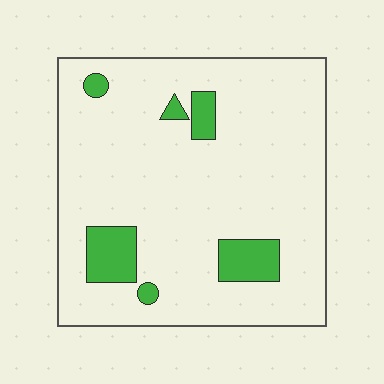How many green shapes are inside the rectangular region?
6.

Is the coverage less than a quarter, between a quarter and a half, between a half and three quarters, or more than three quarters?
Less than a quarter.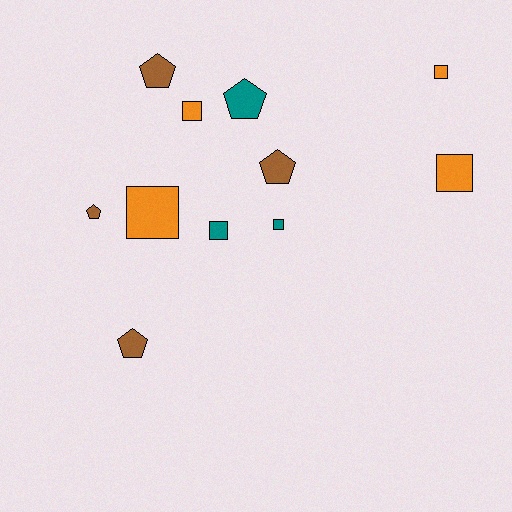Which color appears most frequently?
Brown, with 4 objects.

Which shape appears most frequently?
Square, with 6 objects.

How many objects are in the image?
There are 11 objects.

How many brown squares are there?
There are no brown squares.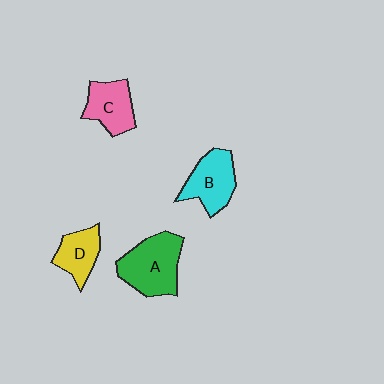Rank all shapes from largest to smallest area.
From largest to smallest: A (green), B (cyan), C (pink), D (yellow).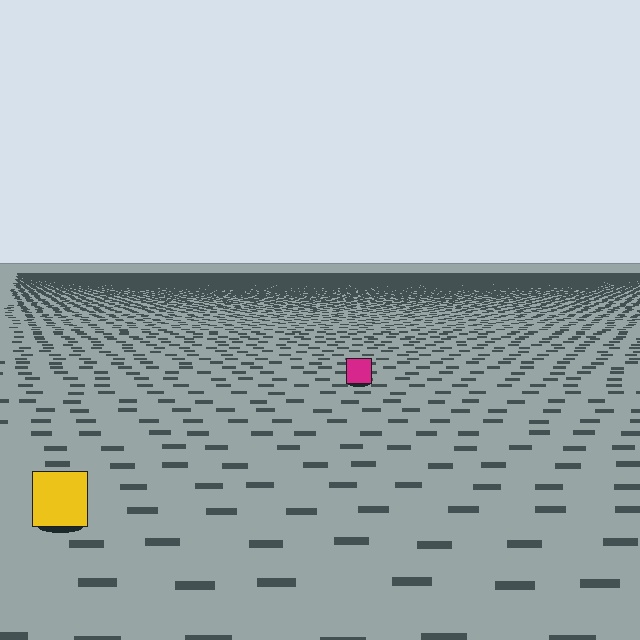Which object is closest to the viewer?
The yellow square is closest. The texture marks near it are larger and more spread out.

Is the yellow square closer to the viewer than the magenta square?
Yes. The yellow square is closer — you can tell from the texture gradient: the ground texture is coarser near it.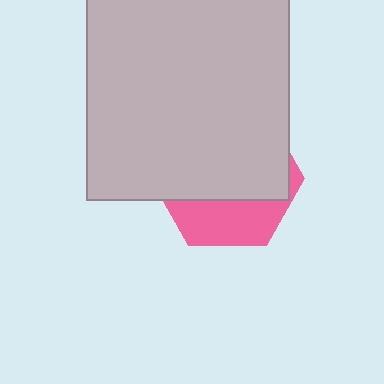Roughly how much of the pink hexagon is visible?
A small part of it is visible (roughly 32%).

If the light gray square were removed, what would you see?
You would see the complete pink hexagon.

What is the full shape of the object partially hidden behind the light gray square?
The partially hidden object is a pink hexagon.